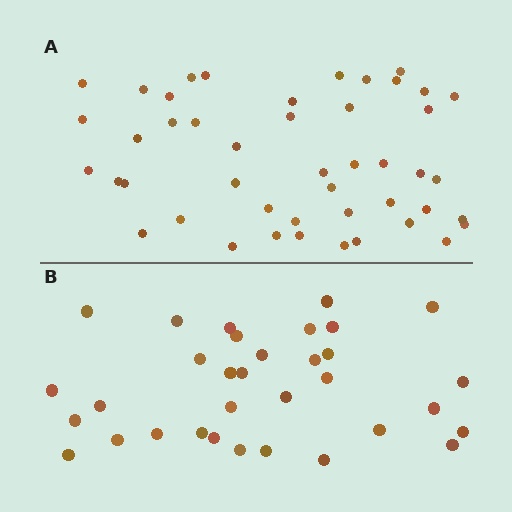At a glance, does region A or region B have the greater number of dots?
Region A (the top region) has more dots.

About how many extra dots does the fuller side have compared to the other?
Region A has approximately 15 more dots than region B.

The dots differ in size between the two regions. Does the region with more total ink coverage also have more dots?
No. Region B has more total ink coverage because its dots are larger, but region A actually contains more individual dots. Total area can be misleading — the number of items is what matters here.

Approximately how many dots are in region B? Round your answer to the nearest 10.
About 30 dots. (The exact count is 33, which rounds to 30.)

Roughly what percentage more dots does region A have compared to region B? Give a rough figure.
About 40% more.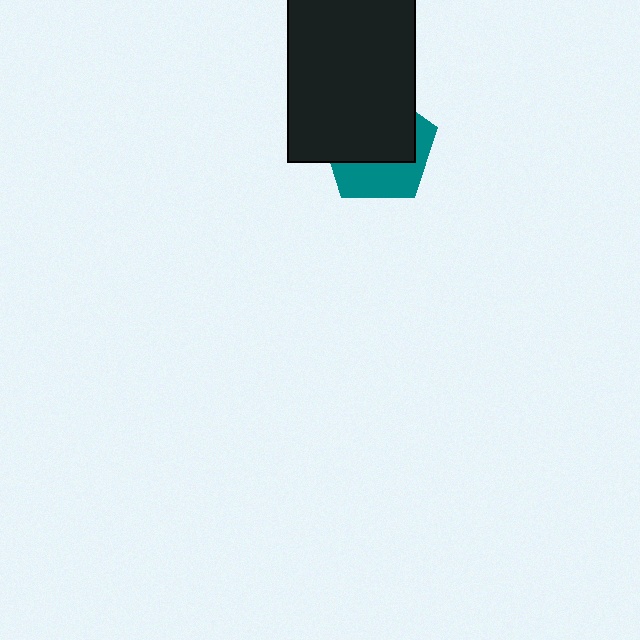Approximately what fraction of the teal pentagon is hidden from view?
Roughly 60% of the teal pentagon is hidden behind the black rectangle.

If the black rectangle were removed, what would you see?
You would see the complete teal pentagon.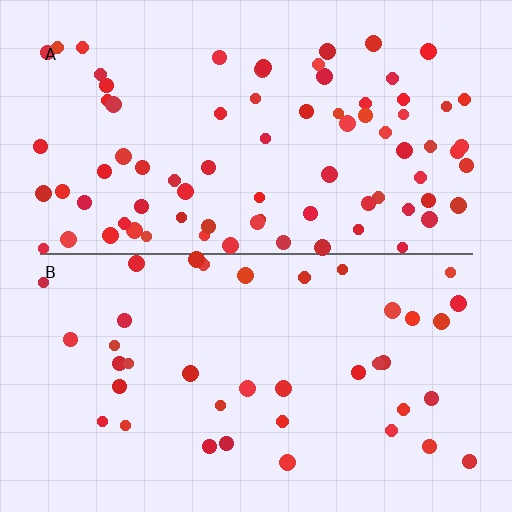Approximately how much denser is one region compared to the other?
Approximately 2.0× — region A over region B.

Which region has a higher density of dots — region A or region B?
A (the top).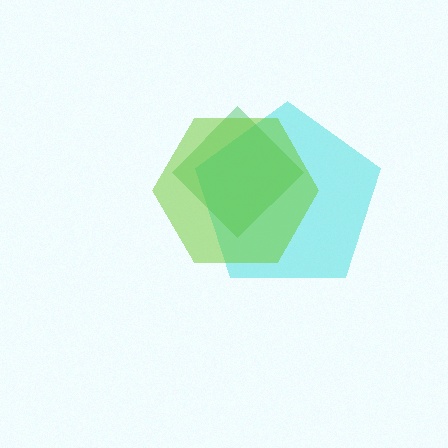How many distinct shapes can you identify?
There are 3 distinct shapes: a cyan pentagon, a green diamond, a lime hexagon.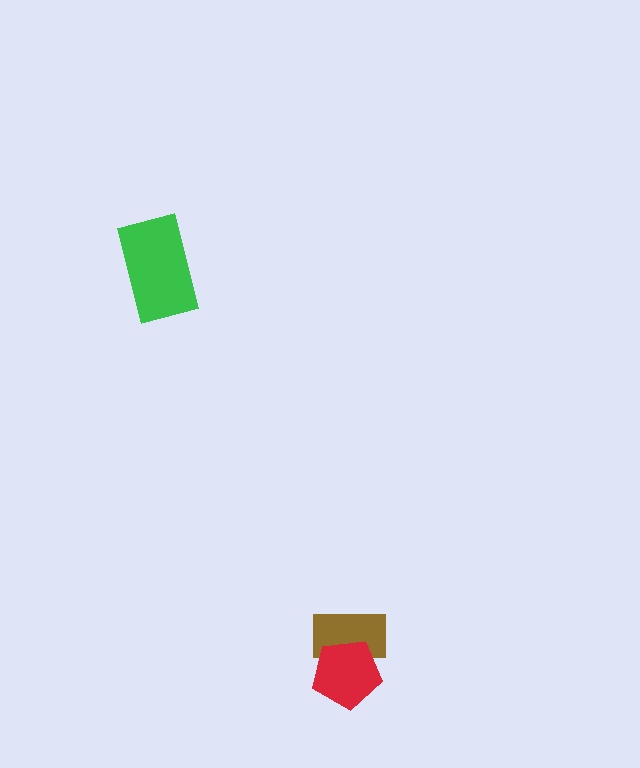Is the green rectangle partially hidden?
No, no other shape covers it.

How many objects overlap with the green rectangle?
0 objects overlap with the green rectangle.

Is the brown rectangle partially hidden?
Yes, it is partially covered by another shape.